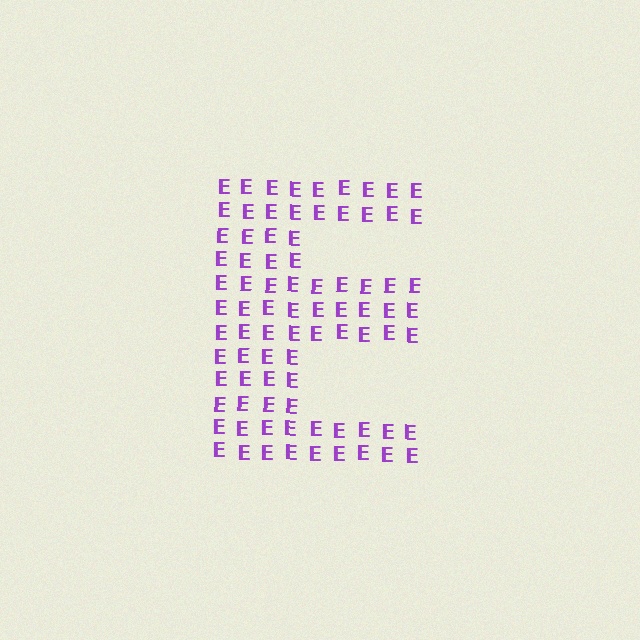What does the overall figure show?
The overall figure shows the letter E.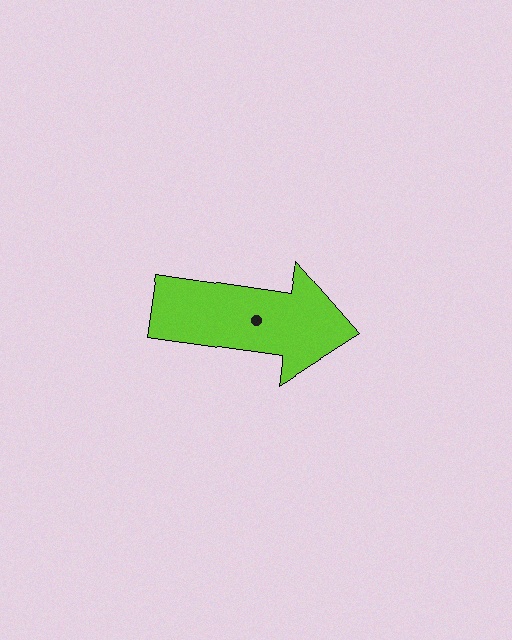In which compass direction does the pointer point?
East.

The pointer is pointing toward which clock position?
Roughly 3 o'clock.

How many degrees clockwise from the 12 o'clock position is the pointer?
Approximately 98 degrees.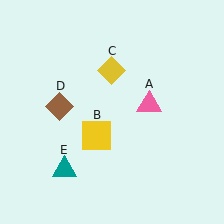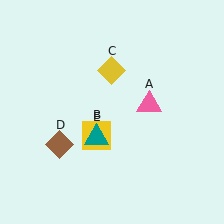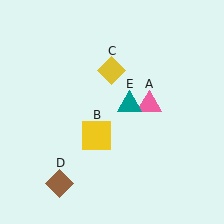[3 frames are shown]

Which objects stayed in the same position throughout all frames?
Pink triangle (object A) and yellow square (object B) and yellow diamond (object C) remained stationary.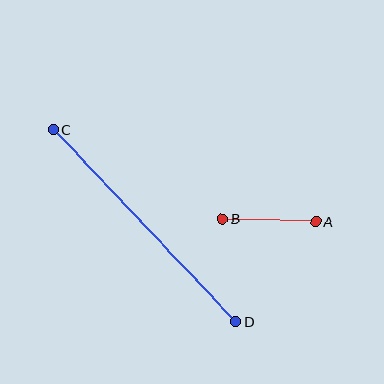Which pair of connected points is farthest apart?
Points C and D are farthest apart.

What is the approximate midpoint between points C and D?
The midpoint is at approximately (144, 226) pixels.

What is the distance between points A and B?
The distance is approximately 93 pixels.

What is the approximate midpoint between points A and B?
The midpoint is at approximately (269, 220) pixels.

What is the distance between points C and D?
The distance is approximately 265 pixels.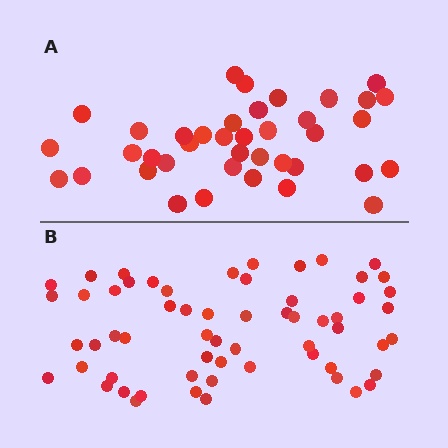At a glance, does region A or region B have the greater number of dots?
Region B (the bottom region) has more dots.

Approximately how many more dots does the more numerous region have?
Region B has approximately 20 more dots than region A.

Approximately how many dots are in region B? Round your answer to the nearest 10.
About 60 dots.